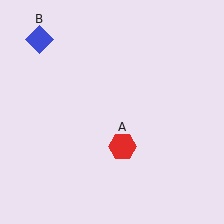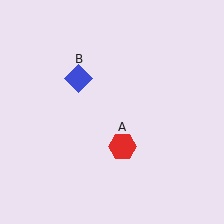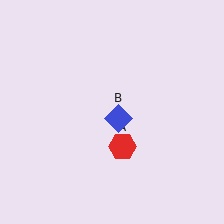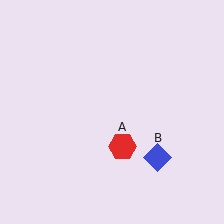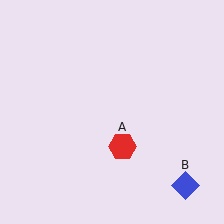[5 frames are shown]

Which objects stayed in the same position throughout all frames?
Red hexagon (object A) remained stationary.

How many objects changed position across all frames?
1 object changed position: blue diamond (object B).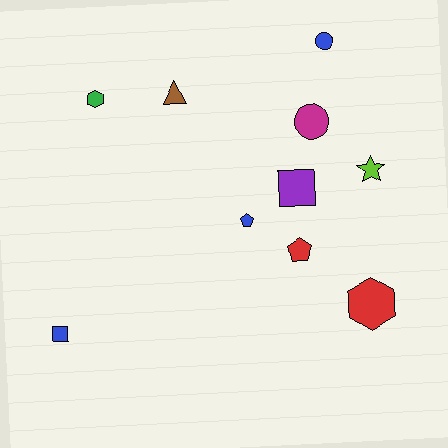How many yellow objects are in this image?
There are no yellow objects.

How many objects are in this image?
There are 10 objects.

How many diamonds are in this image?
There are no diamonds.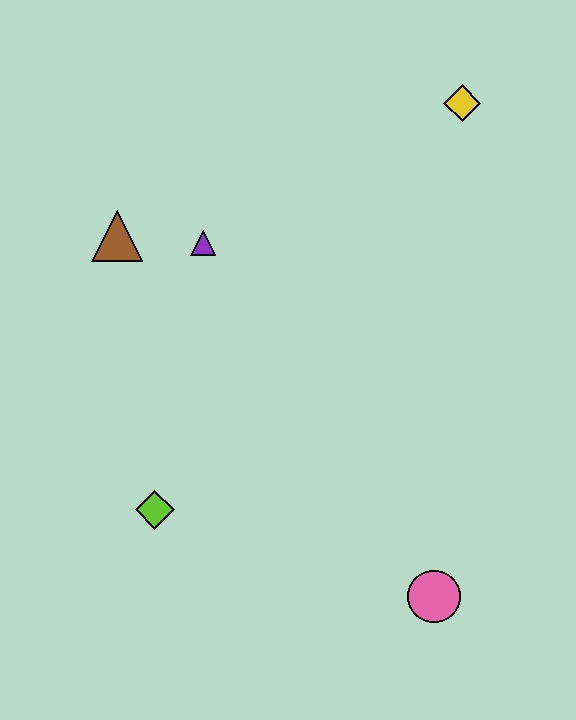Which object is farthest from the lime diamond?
The yellow diamond is farthest from the lime diamond.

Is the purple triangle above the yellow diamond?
No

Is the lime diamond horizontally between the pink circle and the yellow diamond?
No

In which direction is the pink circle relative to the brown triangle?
The pink circle is below the brown triangle.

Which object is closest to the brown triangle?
The purple triangle is closest to the brown triangle.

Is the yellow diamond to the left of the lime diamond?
No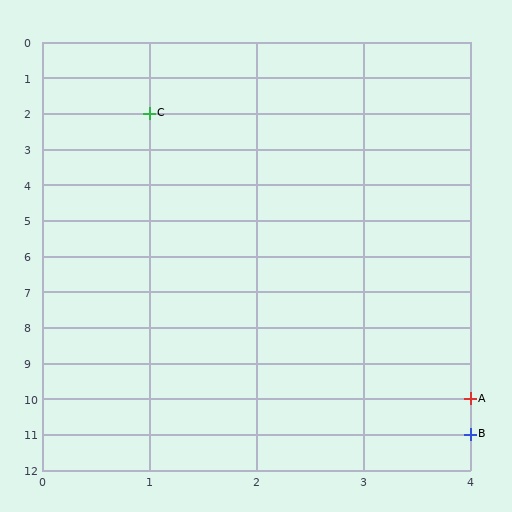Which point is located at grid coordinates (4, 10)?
Point A is at (4, 10).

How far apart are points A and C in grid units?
Points A and C are 3 columns and 8 rows apart (about 8.5 grid units diagonally).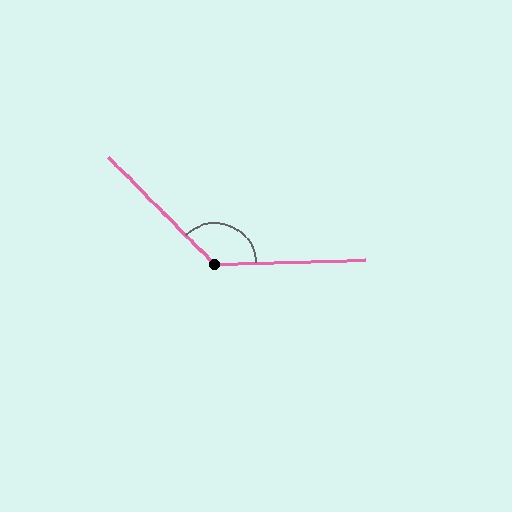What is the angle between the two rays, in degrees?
Approximately 133 degrees.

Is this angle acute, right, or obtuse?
It is obtuse.